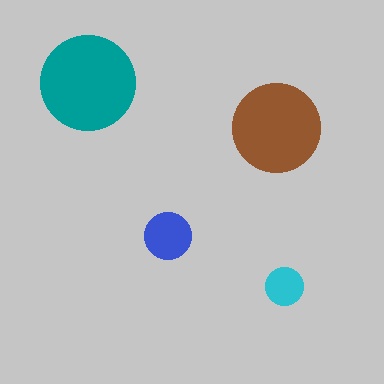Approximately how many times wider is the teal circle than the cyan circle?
About 2.5 times wider.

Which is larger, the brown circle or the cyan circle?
The brown one.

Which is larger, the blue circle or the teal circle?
The teal one.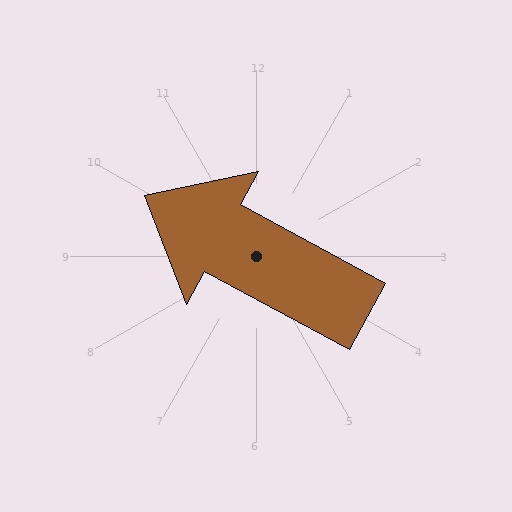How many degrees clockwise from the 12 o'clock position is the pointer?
Approximately 299 degrees.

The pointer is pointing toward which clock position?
Roughly 10 o'clock.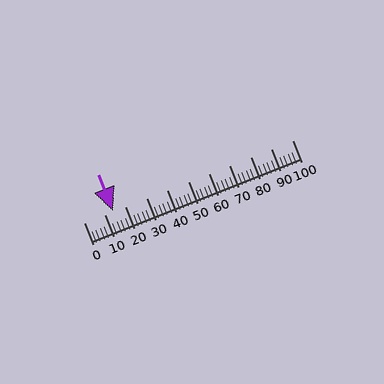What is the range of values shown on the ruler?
The ruler shows values from 0 to 100.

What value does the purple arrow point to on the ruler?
The purple arrow points to approximately 14.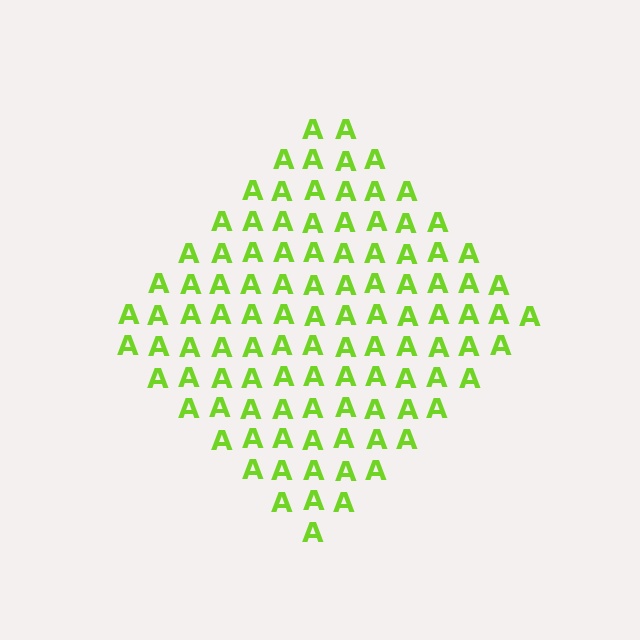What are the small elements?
The small elements are letter A's.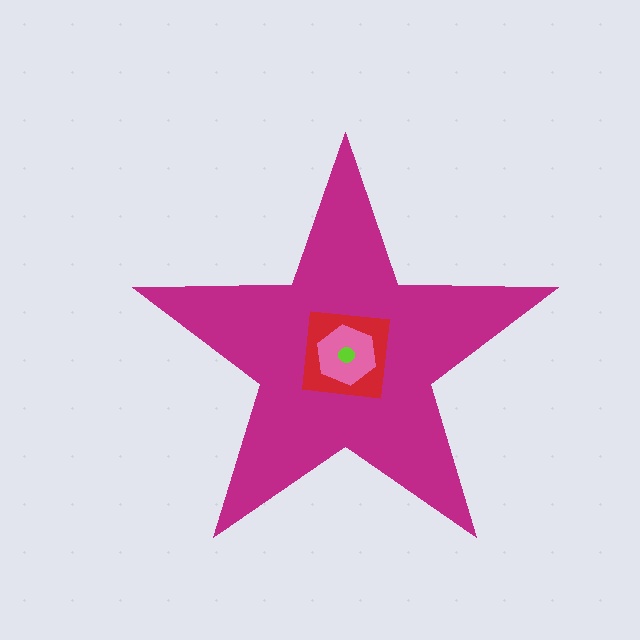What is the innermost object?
The lime circle.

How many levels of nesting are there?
4.